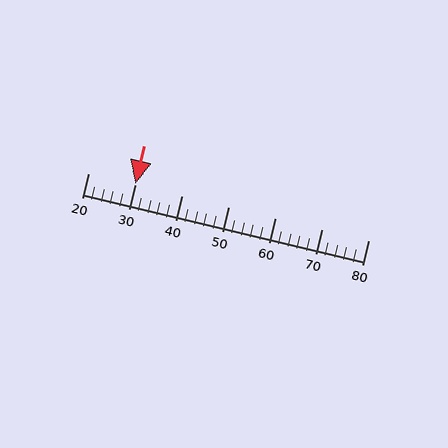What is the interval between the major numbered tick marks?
The major tick marks are spaced 10 units apart.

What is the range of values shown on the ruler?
The ruler shows values from 20 to 80.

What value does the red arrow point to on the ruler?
The red arrow points to approximately 30.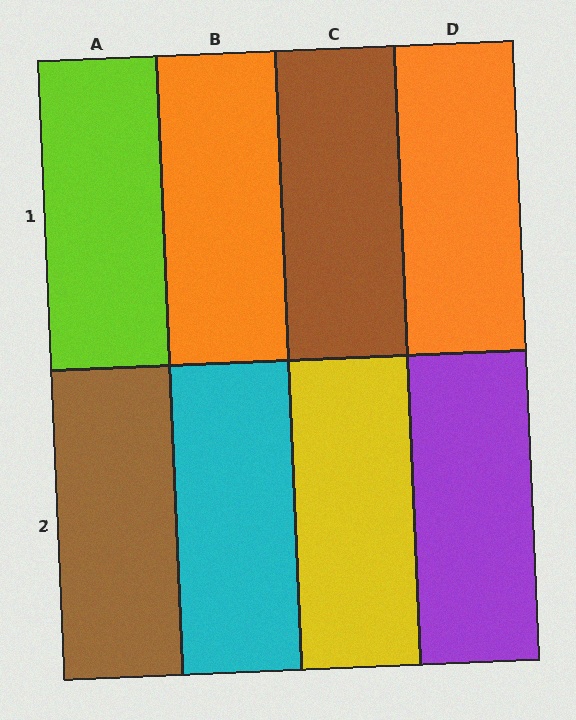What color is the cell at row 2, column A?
Brown.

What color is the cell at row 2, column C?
Yellow.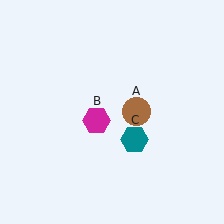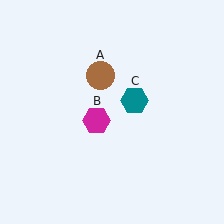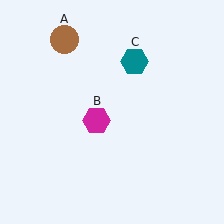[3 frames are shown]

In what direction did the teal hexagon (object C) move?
The teal hexagon (object C) moved up.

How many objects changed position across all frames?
2 objects changed position: brown circle (object A), teal hexagon (object C).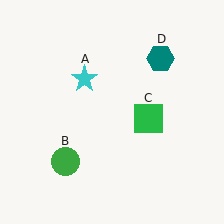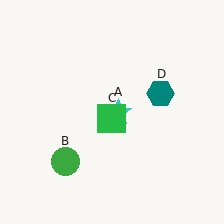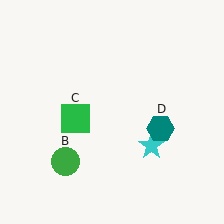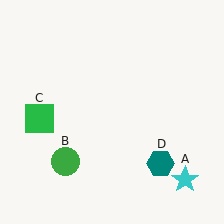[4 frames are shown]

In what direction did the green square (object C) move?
The green square (object C) moved left.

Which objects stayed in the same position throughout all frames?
Green circle (object B) remained stationary.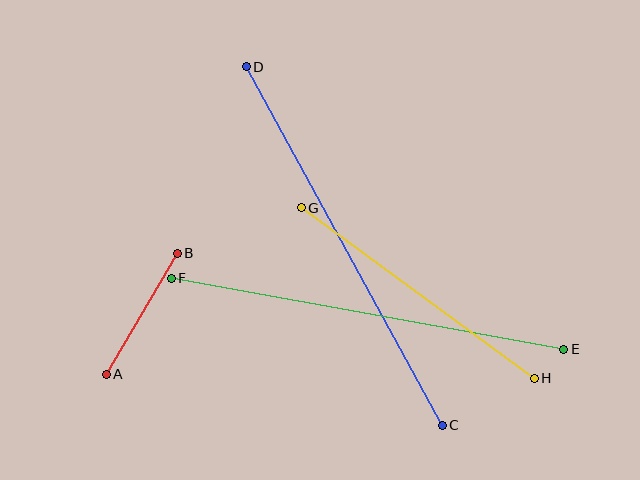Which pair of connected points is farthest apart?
Points C and D are farthest apart.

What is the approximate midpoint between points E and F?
The midpoint is at approximately (368, 314) pixels.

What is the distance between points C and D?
The distance is approximately 409 pixels.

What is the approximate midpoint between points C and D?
The midpoint is at approximately (344, 246) pixels.